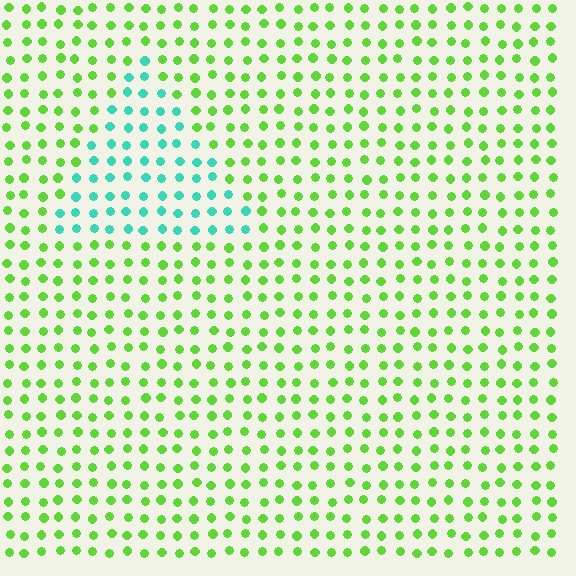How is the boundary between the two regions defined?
The boundary is defined purely by a slight shift in hue (about 61 degrees). Spacing, size, and orientation are identical on both sides.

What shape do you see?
I see a triangle.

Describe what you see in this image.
The image is filled with small lime elements in a uniform arrangement. A triangle-shaped region is visible where the elements are tinted to a slightly different hue, forming a subtle color boundary.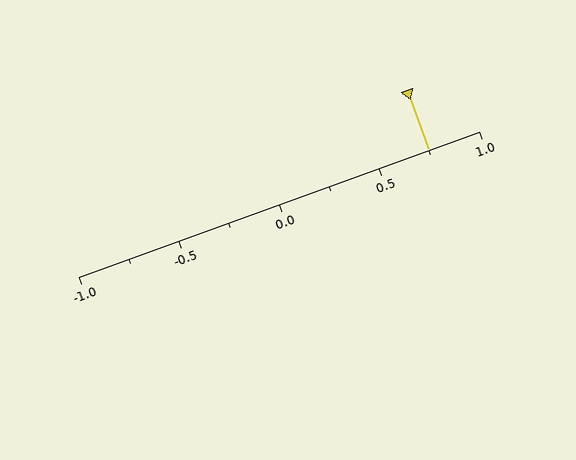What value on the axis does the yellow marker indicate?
The marker indicates approximately 0.75.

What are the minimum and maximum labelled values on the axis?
The axis runs from -1.0 to 1.0.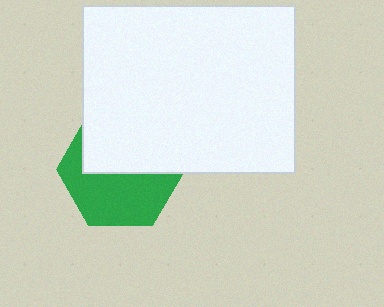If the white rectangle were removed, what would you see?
You would see the complete green hexagon.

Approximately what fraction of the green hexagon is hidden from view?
Roughly 49% of the green hexagon is hidden behind the white rectangle.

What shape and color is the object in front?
The object in front is a white rectangle.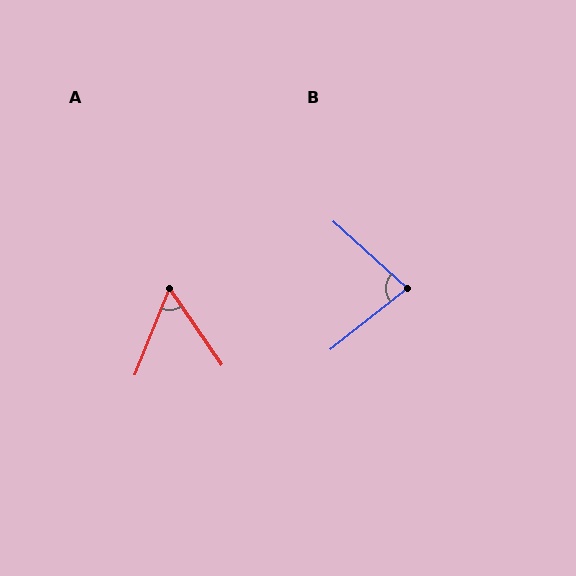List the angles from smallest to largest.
A (56°), B (81°).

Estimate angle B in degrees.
Approximately 81 degrees.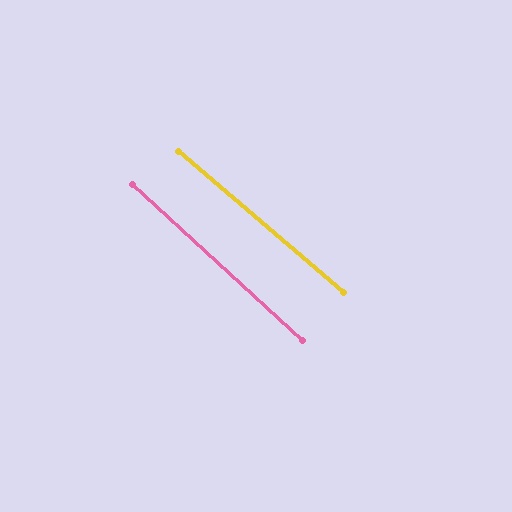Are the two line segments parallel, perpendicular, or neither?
Parallel — their directions differ by only 1.6°.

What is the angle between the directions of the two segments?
Approximately 2 degrees.